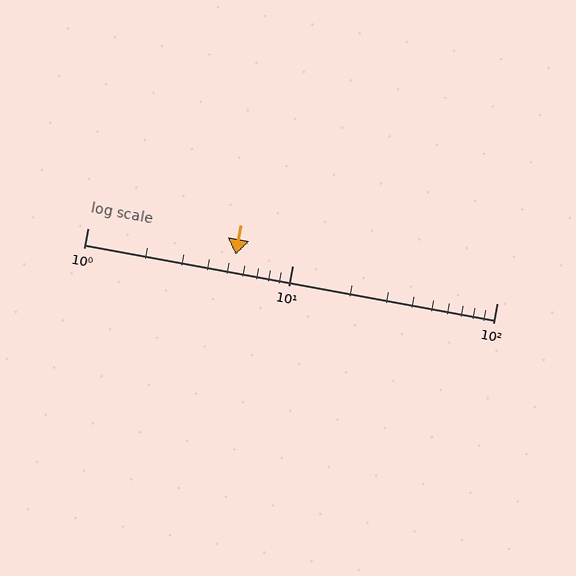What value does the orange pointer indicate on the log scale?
The pointer indicates approximately 5.3.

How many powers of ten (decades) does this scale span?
The scale spans 2 decades, from 1 to 100.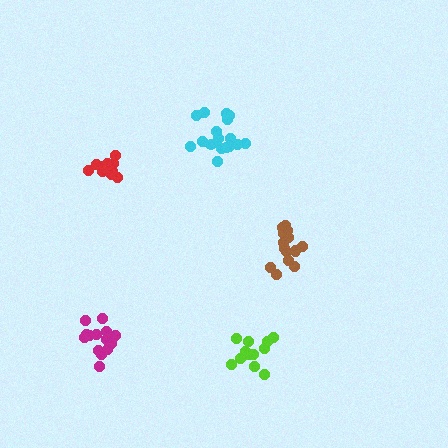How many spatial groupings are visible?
There are 5 spatial groupings.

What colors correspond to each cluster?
The clusters are colored: cyan, brown, lime, magenta, red.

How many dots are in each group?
Group 1: 18 dots, Group 2: 14 dots, Group 3: 12 dots, Group 4: 15 dots, Group 5: 12 dots (71 total).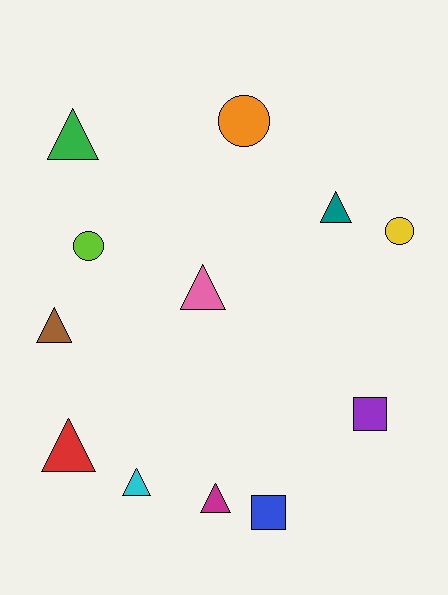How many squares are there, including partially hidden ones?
There are 2 squares.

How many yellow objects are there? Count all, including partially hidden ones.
There is 1 yellow object.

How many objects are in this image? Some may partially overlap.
There are 12 objects.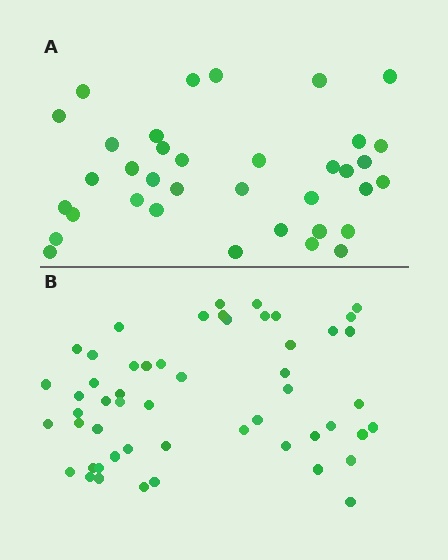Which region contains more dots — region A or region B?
Region B (the bottom region) has more dots.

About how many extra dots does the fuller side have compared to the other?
Region B has approximately 15 more dots than region A.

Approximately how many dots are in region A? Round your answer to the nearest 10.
About 40 dots. (The exact count is 36, which rounds to 40.)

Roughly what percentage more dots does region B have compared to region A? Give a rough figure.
About 45% more.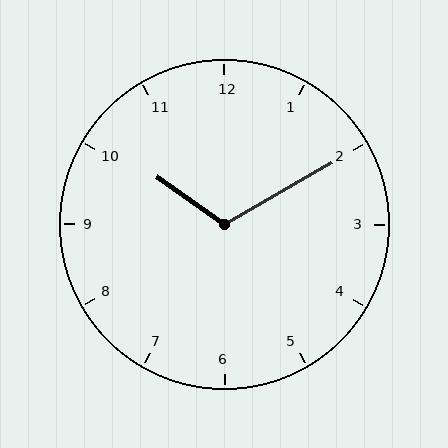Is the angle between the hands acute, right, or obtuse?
It is obtuse.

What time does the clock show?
10:10.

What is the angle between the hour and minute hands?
Approximately 115 degrees.